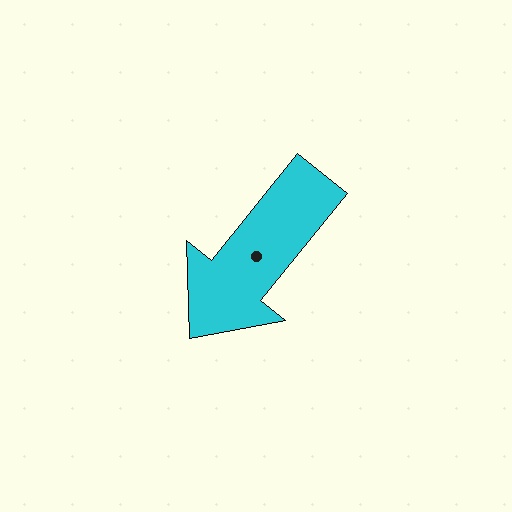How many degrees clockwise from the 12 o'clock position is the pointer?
Approximately 219 degrees.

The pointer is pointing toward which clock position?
Roughly 7 o'clock.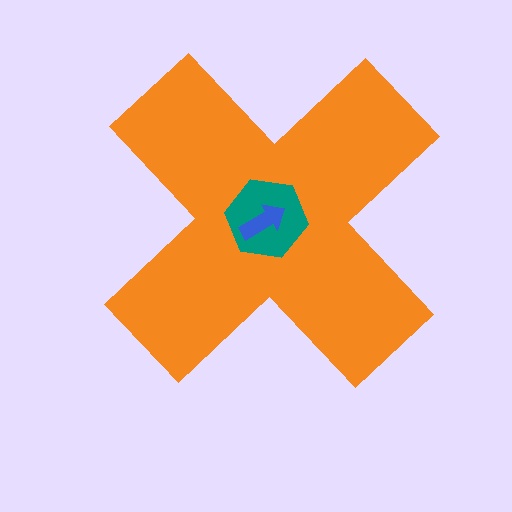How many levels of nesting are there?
3.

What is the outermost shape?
The orange cross.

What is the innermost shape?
The blue arrow.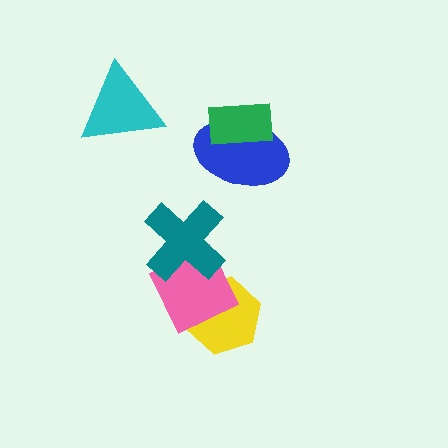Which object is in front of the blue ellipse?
The green rectangle is in front of the blue ellipse.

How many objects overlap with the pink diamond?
2 objects overlap with the pink diamond.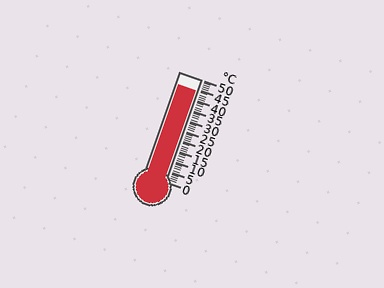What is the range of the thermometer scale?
The thermometer scale ranges from 0°C to 50°C.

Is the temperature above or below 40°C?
The temperature is above 40°C.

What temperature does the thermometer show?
The thermometer shows approximately 44°C.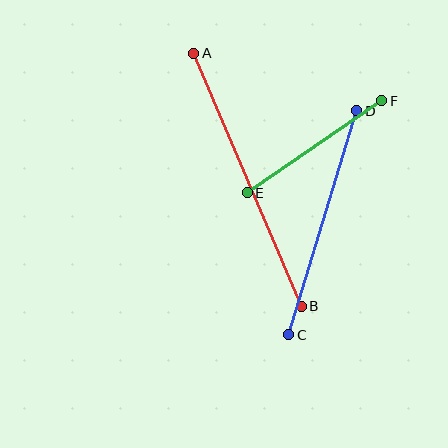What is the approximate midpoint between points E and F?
The midpoint is at approximately (315, 147) pixels.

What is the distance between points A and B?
The distance is approximately 275 pixels.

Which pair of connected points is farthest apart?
Points A and B are farthest apart.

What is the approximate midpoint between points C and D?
The midpoint is at approximately (323, 223) pixels.